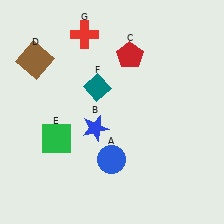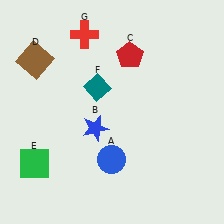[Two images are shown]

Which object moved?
The green square (E) moved down.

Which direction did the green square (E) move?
The green square (E) moved down.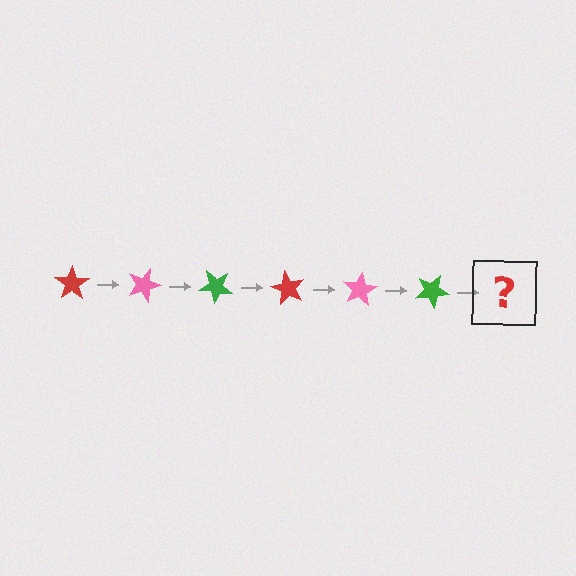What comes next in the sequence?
The next element should be a red star, rotated 120 degrees from the start.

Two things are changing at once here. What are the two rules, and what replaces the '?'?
The two rules are that it rotates 20 degrees each step and the color cycles through red, pink, and green. The '?' should be a red star, rotated 120 degrees from the start.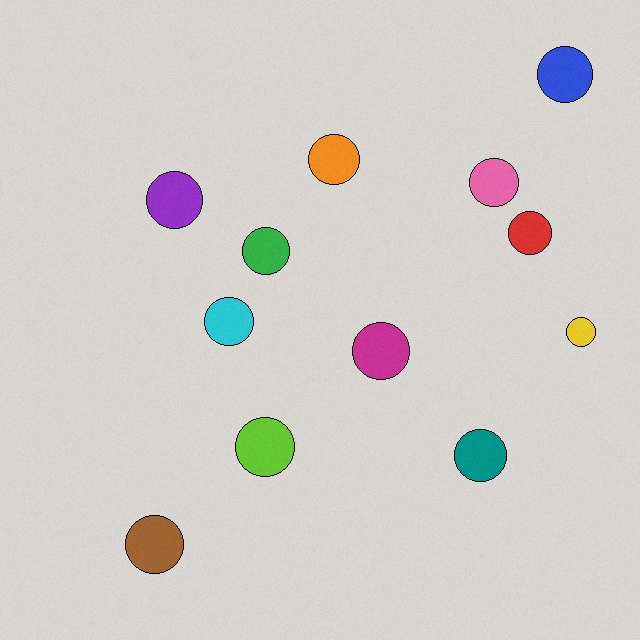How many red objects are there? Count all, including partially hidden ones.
There is 1 red object.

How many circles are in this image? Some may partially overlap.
There are 12 circles.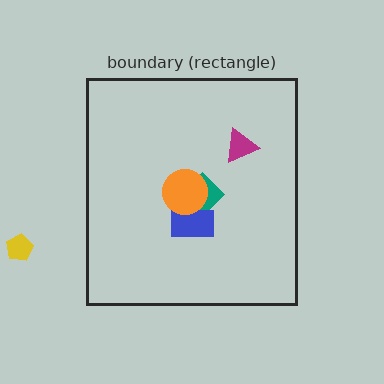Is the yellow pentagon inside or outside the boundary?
Outside.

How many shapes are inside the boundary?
4 inside, 1 outside.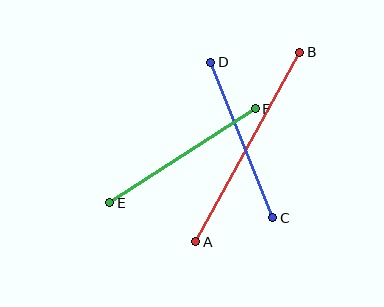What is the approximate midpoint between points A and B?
The midpoint is at approximately (248, 147) pixels.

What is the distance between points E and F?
The distance is approximately 174 pixels.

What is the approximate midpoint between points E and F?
The midpoint is at approximately (182, 156) pixels.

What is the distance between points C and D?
The distance is approximately 168 pixels.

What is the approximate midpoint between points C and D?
The midpoint is at approximately (242, 140) pixels.